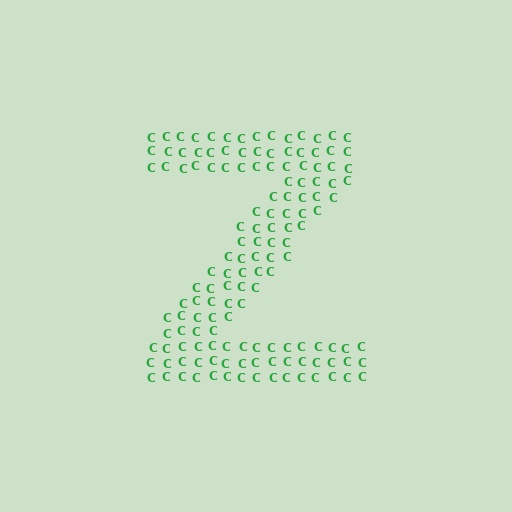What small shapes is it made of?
It is made of small letter C's.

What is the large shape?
The large shape is the letter Z.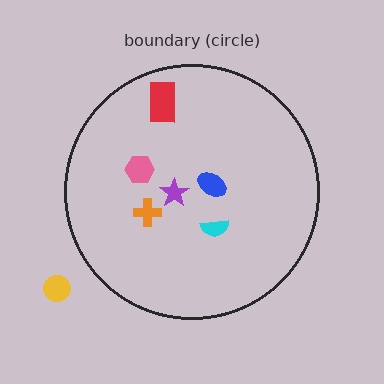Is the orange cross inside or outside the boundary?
Inside.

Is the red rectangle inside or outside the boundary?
Inside.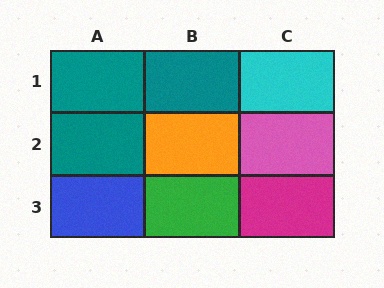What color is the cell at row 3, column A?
Blue.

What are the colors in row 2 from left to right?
Teal, orange, pink.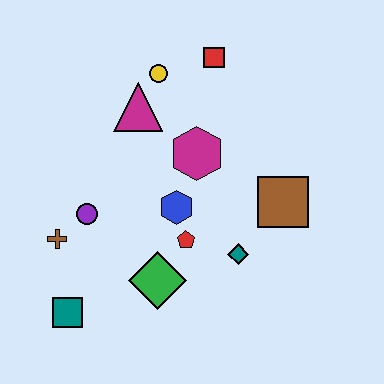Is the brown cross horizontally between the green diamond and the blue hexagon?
No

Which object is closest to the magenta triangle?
The yellow circle is closest to the magenta triangle.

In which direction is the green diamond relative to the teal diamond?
The green diamond is to the left of the teal diamond.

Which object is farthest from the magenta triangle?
The teal square is farthest from the magenta triangle.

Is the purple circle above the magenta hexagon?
No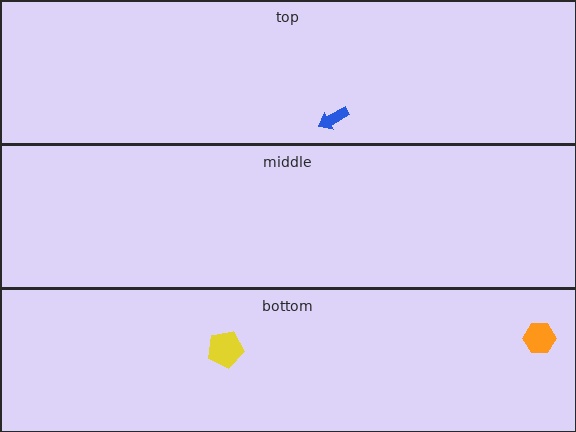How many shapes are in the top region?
1.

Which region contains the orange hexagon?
The bottom region.